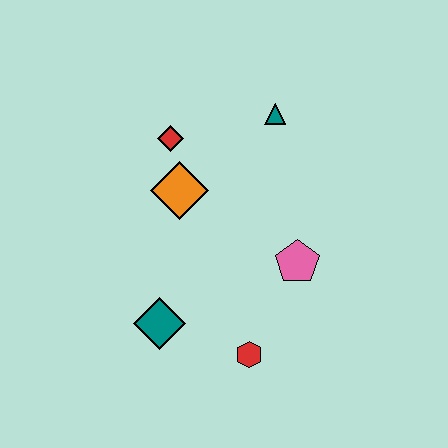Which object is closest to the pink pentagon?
The red hexagon is closest to the pink pentagon.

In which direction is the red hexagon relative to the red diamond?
The red hexagon is below the red diamond.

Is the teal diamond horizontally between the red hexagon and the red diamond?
No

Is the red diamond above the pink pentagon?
Yes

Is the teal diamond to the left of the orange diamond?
Yes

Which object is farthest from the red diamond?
The red hexagon is farthest from the red diamond.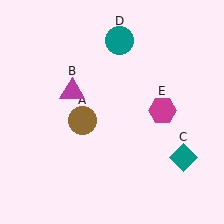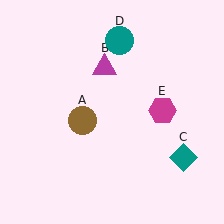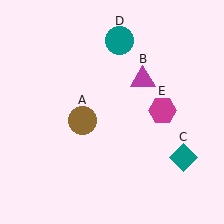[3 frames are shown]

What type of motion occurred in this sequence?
The magenta triangle (object B) rotated clockwise around the center of the scene.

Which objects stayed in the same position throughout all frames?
Brown circle (object A) and teal diamond (object C) and teal circle (object D) and magenta hexagon (object E) remained stationary.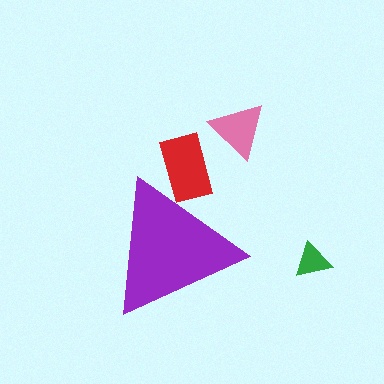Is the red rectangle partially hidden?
Yes, the red rectangle is partially hidden behind the purple triangle.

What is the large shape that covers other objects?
A purple triangle.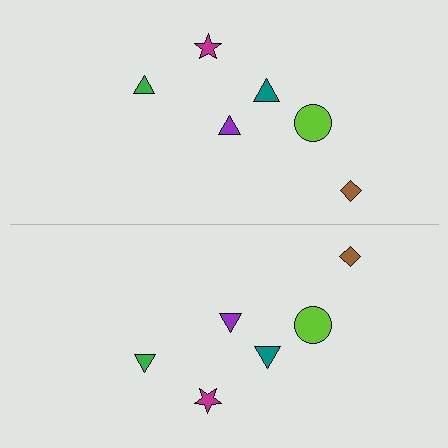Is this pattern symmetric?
Yes, this pattern has bilateral (reflection) symmetry.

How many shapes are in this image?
There are 12 shapes in this image.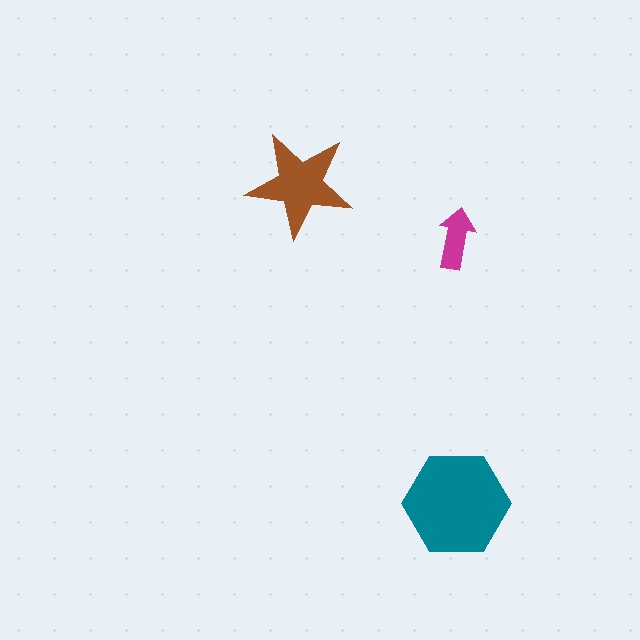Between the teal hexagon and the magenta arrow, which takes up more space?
The teal hexagon.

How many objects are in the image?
There are 3 objects in the image.